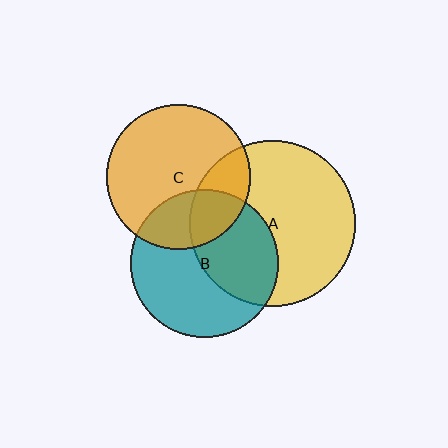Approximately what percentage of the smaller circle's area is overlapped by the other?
Approximately 25%.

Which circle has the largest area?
Circle A (yellow).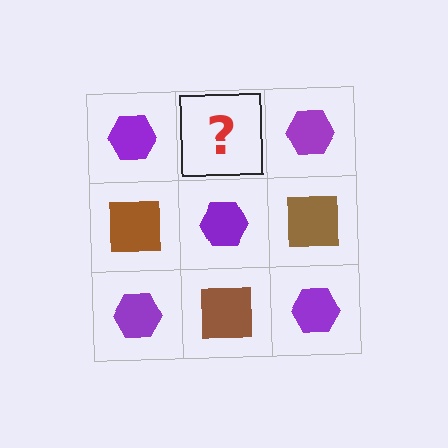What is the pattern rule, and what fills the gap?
The rule is that it alternates purple hexagon and brown square in a checkerboard pattern. The gap should be filled with a brown square.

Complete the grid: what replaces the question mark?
The question mark should be replaced with a brown square.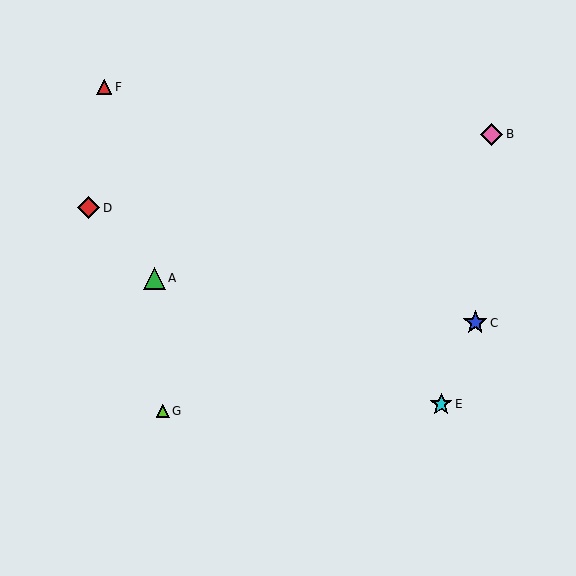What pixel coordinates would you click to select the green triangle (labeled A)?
Click at (155, 278) to select the green triangle A.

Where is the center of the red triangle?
The center of the red triangle is at (104, 87).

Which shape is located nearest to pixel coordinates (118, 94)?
The red triangle (labeled F) at (104, 87) is nearest to that location.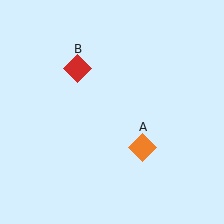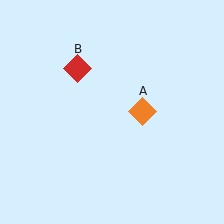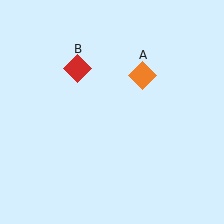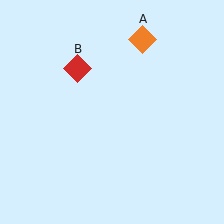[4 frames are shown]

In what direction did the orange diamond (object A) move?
The orange diamond (object A) moved up.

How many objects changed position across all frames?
1 object changed position: orange diamond (object A).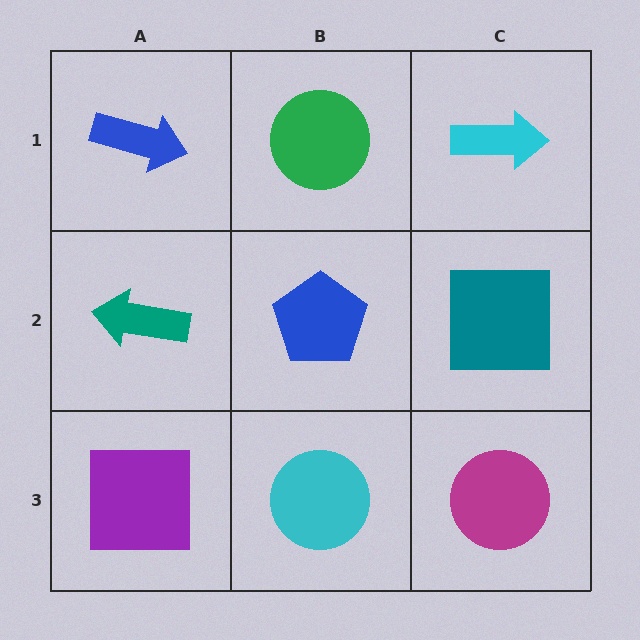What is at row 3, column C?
A magenta circle.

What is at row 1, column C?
A cyan arrow.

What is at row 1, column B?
A green circle.